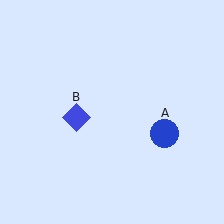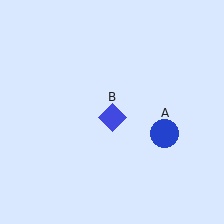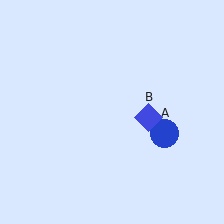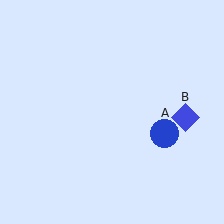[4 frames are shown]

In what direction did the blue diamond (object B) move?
The blue diamond (object B) moved right.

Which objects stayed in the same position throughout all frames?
Blue circle (object A) remained stationary.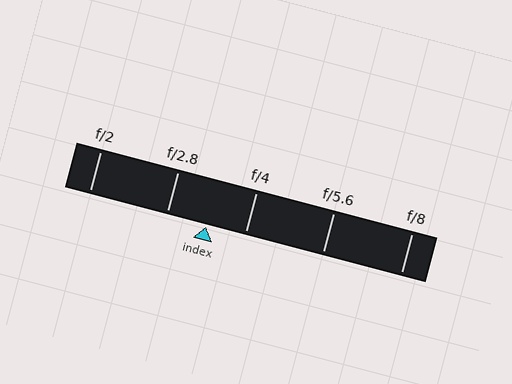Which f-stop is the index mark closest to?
The index mark is closest to f/4.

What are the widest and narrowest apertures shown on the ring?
The widest aperture shown is f/2 and the narrowest is f/8.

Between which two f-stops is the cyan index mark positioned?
The index mark is between f/2.8 and f/4.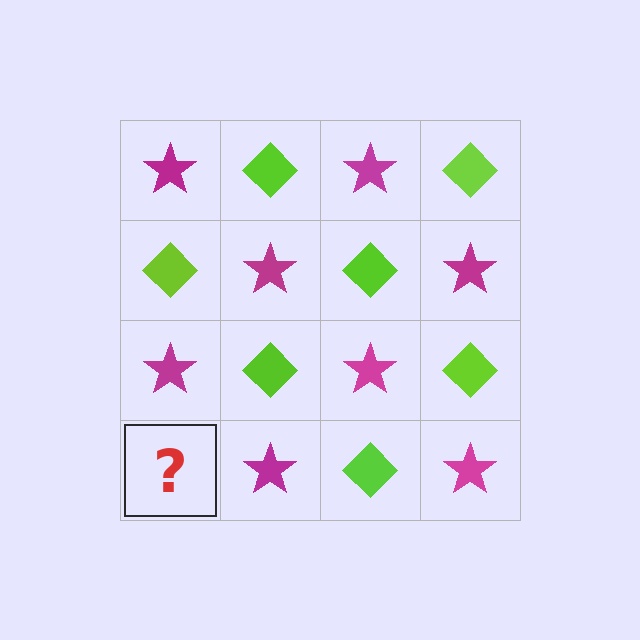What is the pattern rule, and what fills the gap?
The rule is that it alternates magenta star and lime diamond in a checkerboard pattern. The gap should be filled with a lime diamond.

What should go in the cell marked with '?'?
The missing cell should contain a lime diamond.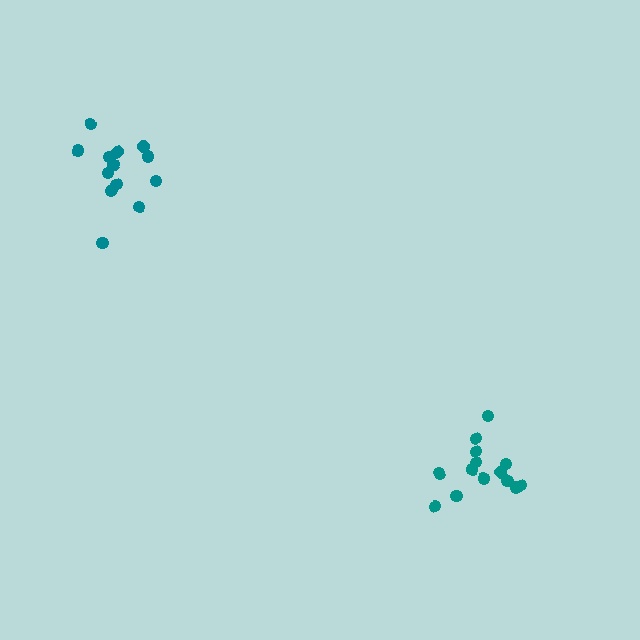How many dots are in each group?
Group 1: 14 dots, Group 2: 14 dots (28 total).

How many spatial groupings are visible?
There are 2 spatial groupings.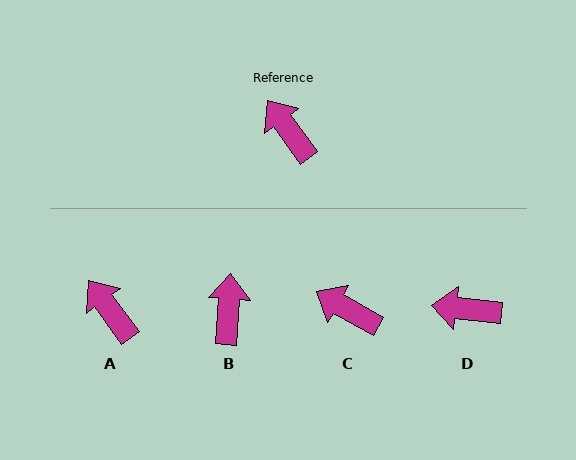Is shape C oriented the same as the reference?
No, it is off by about 24 degrees.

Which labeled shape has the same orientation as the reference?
A.